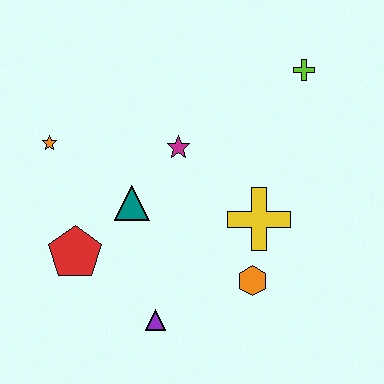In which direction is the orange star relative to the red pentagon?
The orange star is above the red pentagon.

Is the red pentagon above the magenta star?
No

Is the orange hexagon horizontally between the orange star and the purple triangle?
No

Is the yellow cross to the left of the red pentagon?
No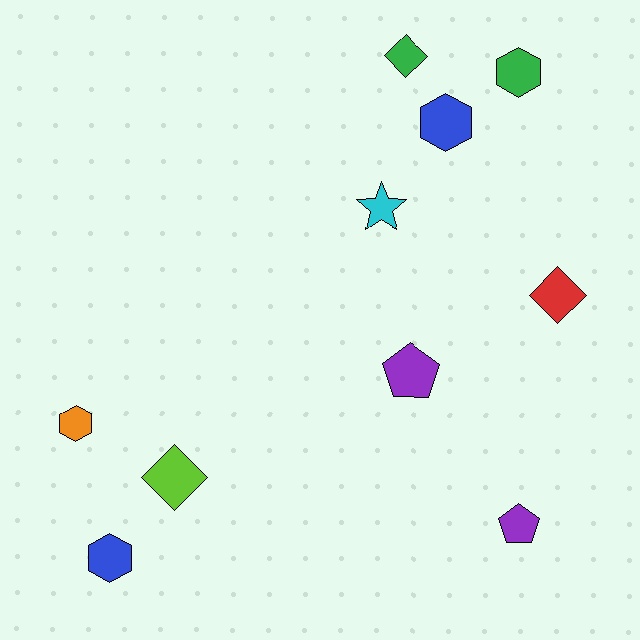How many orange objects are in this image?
There is 1 orange object.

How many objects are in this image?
There are 10 objects.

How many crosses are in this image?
There are no crosses.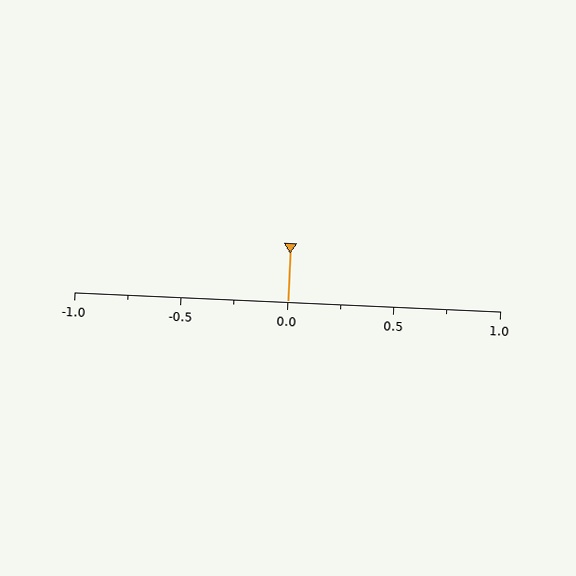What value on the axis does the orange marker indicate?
The marker indicates approximately 0.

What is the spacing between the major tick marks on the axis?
The major ticks are spaced 0.5 apart.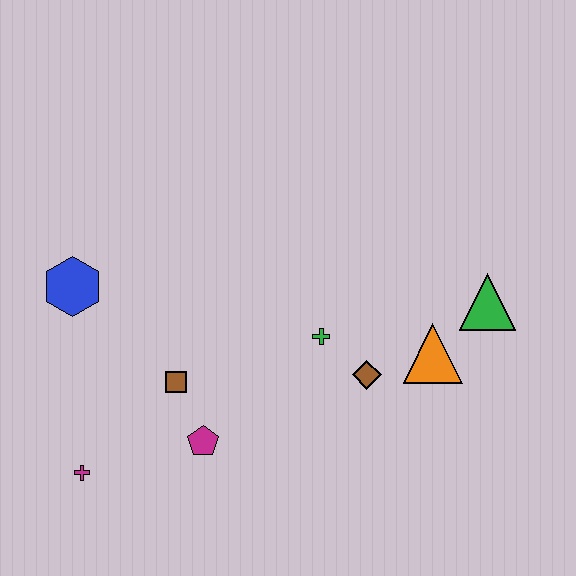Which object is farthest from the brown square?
The green triangle is farthest from the brown square.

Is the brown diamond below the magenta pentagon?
No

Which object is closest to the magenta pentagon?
The brown square is closest to the magenta pentagon.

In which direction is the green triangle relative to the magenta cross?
The green triangle is to the right of the magenta cross.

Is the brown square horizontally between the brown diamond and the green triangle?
No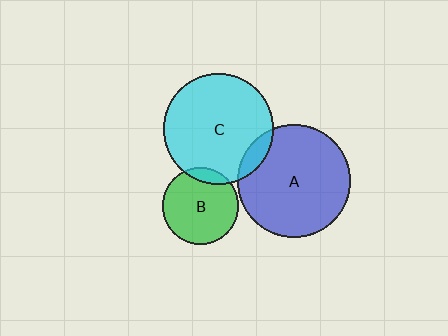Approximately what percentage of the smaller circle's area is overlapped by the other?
Approximately 10%.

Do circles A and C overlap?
Yes.